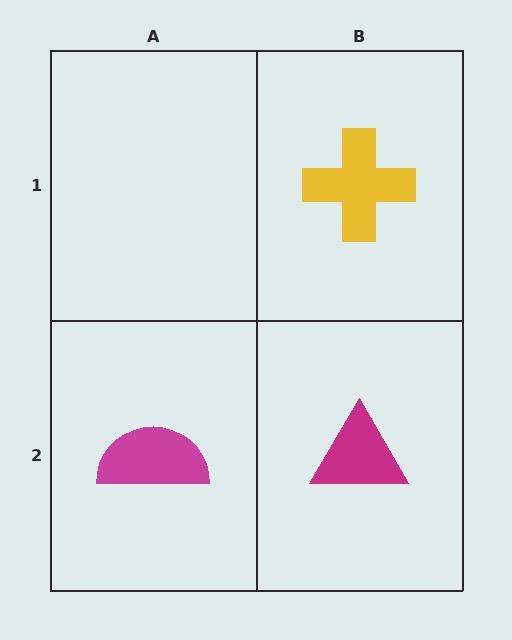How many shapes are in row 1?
1 shape.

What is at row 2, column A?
A magenta semicircle.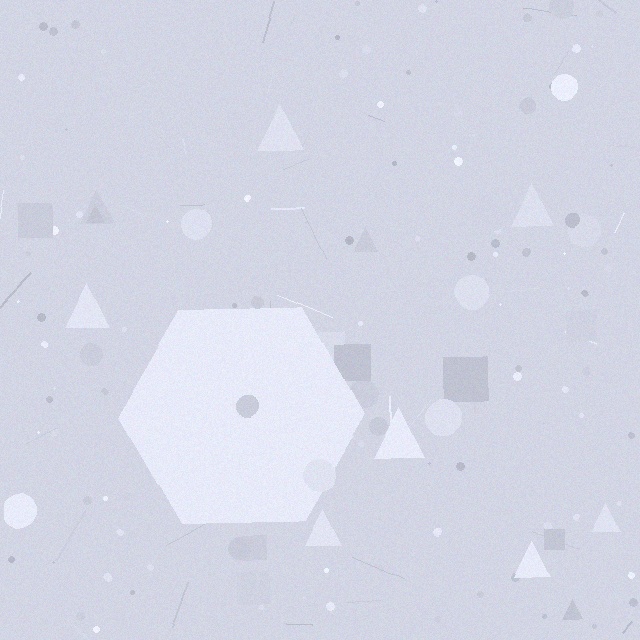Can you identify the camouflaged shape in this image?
The camouflaged shape is a hexagon.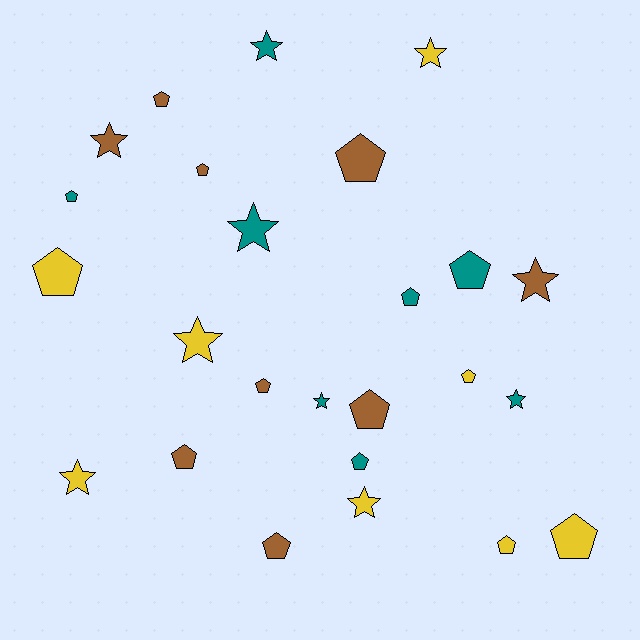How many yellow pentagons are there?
There are 4 yellow pentagons.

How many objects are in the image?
There are 25 objects.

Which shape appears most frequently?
Pentagon, with 15 objects.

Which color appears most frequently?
Brown, with 9 objects.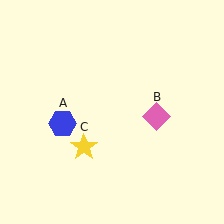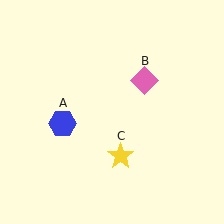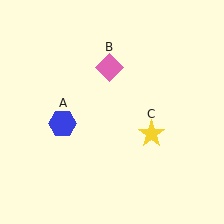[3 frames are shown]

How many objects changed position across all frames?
2 objects changed position: pink diamond (object B), yellow star (object C).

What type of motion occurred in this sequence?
The pink diamond (object B), yellow star (object C) rotated counterclockwise around the center of the scene.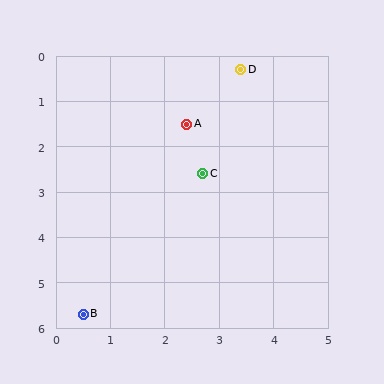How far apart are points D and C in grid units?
Points D and C are about 2.4 grid units apart.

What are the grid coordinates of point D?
Point D is at approximately (3.4, 0.3).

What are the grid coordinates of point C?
Point C is at approximately (2.7, 2.6).